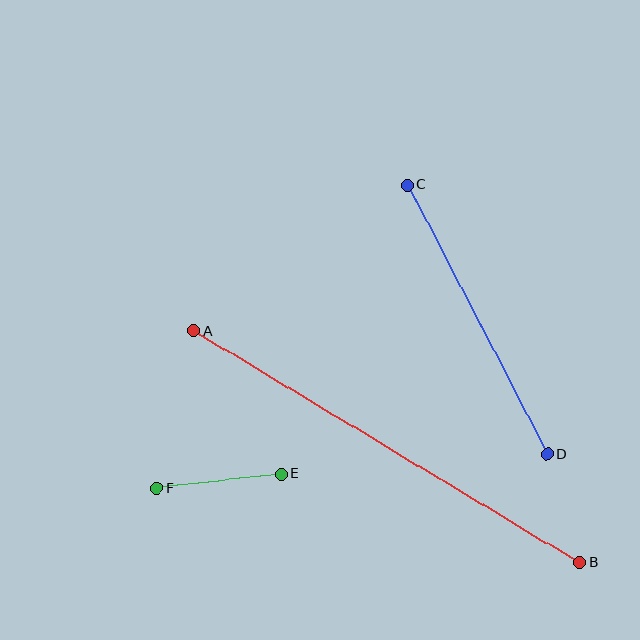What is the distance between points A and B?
The distance is approximately 450 pixels.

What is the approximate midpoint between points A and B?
The midpoint is at approximately (387, 447) pixels.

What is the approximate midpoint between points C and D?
The midpoint is at approximately (477, 320) pixels.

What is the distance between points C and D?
The distance is approximately 303 pixels.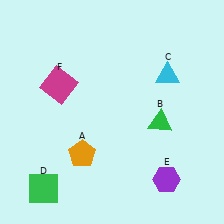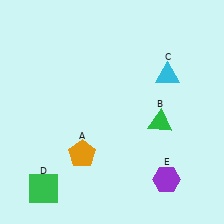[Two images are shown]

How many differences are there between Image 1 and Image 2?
There is 1 difference between the two images.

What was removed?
The magenta square (F) was removed in Image 2.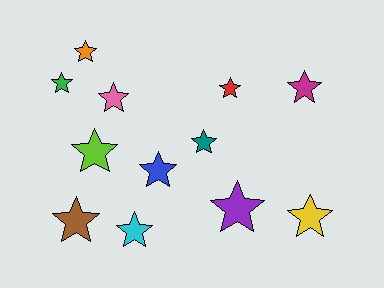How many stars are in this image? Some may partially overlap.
There are 12 stars.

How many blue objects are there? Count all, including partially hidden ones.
There is 1 blue object.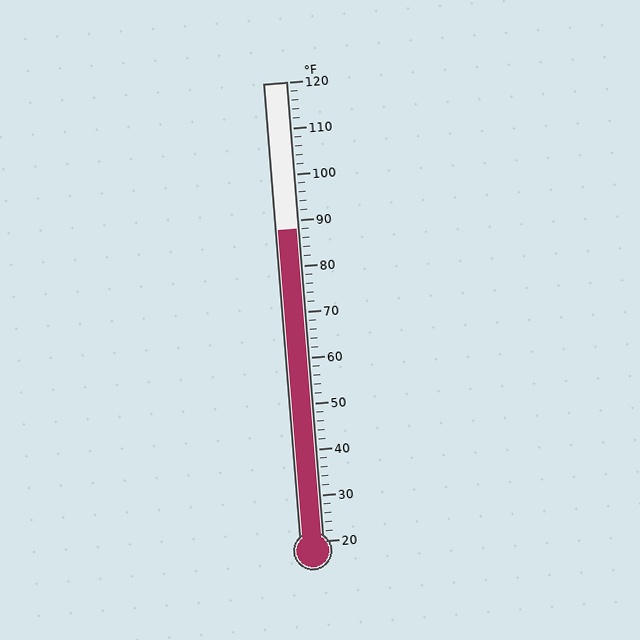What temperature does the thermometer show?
The thermometer shows approximately 88°F.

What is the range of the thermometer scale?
The thermometer scale ranges from 20°F to 120°F.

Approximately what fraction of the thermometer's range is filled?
The thermometer is filled to approximately 70% of its range.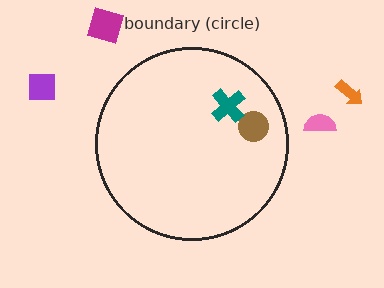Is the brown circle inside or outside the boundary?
Inside.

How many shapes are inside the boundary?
2 inside, 4 outside.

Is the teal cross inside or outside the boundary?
Inside.